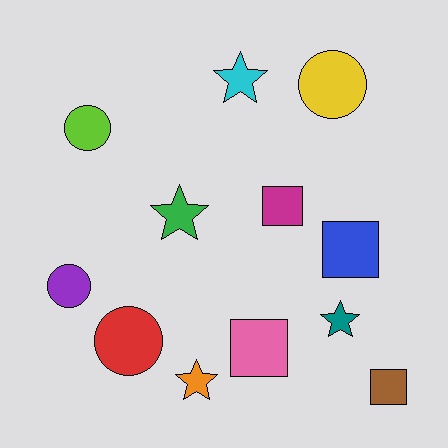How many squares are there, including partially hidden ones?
There are 4 squares.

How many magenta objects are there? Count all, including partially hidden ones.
There is 1 magenta object.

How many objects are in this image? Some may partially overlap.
There are 12 objects.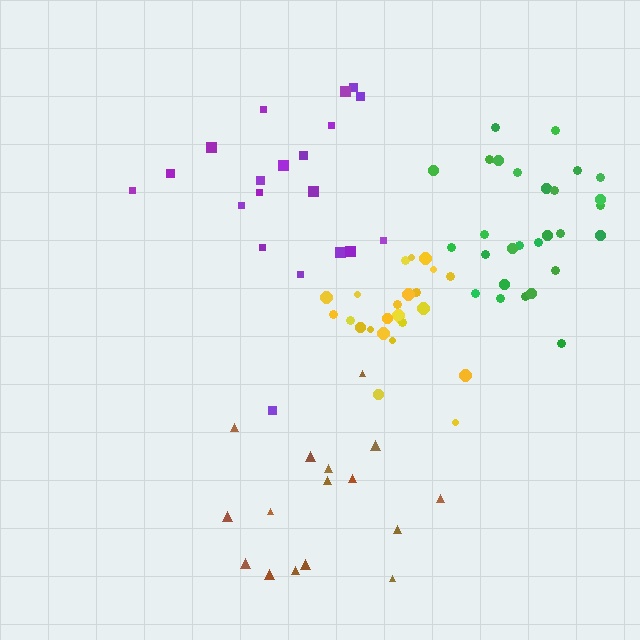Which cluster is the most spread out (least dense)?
Brown.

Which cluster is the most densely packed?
Yellow.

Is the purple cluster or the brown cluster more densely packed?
Purple.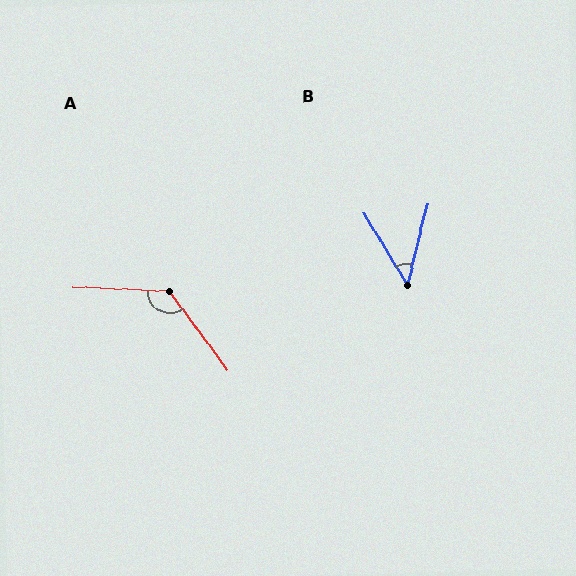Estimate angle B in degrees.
Approximately 45 degrees.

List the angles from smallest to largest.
B (45°), A (129°).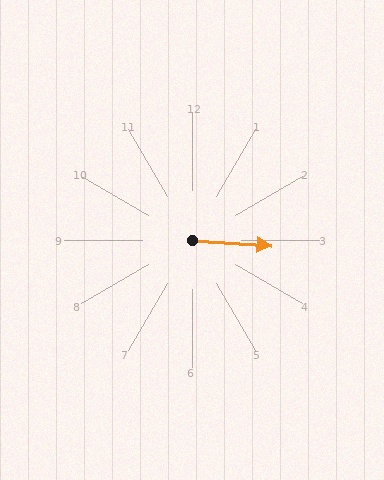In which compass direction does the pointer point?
East.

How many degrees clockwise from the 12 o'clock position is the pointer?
Approximately 94 degrees.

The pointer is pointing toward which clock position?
Roughly 3 o'clock.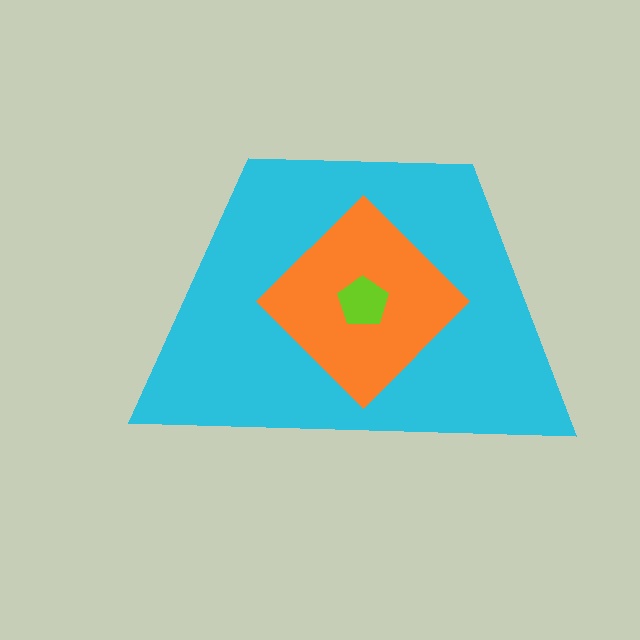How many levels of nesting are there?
3.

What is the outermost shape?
The cyan trapezoid.